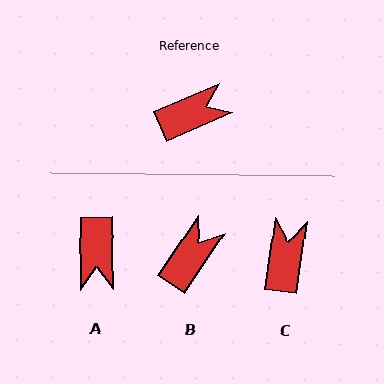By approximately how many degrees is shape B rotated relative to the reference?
Approximately 33 degrees counter-clockwise.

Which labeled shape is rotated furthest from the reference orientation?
A, about 112 degrees away.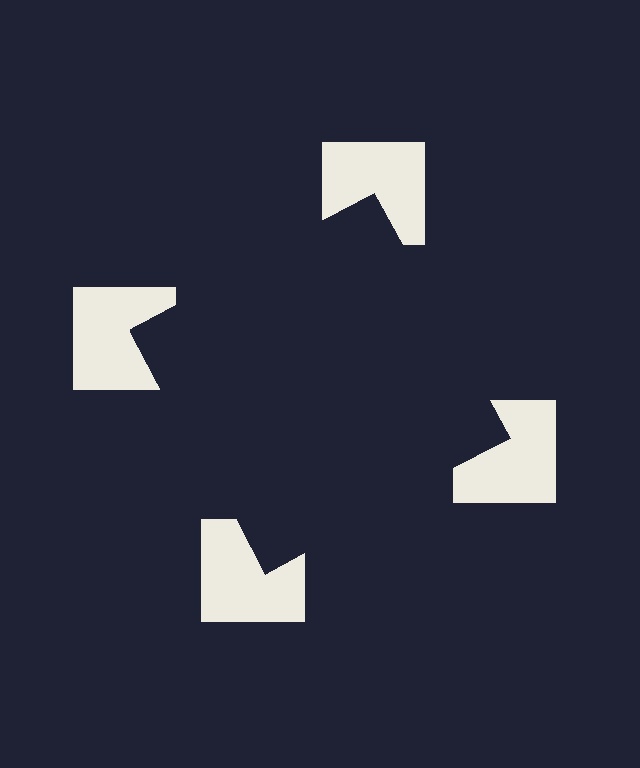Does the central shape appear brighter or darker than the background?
It typically appears slightly darker than the background, even though no actual brightness change is drawn.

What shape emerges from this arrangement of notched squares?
An illusory square — its edges are inferred from the aligned wedge cuts in the notched squares, not physically drawn.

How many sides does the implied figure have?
4 sides.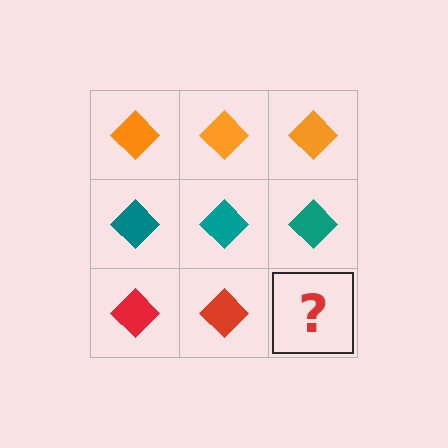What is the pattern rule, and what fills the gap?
The rule is that each row has a consistent color. The gap should be filled with a red diamond.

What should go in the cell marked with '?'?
The missing cell should contain a red diamond.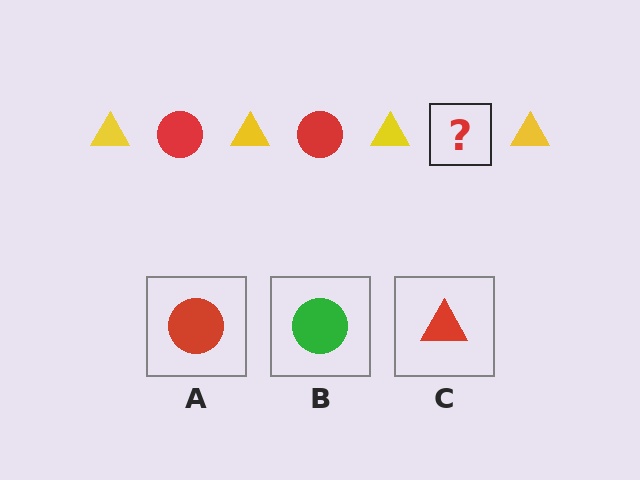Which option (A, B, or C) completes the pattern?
A.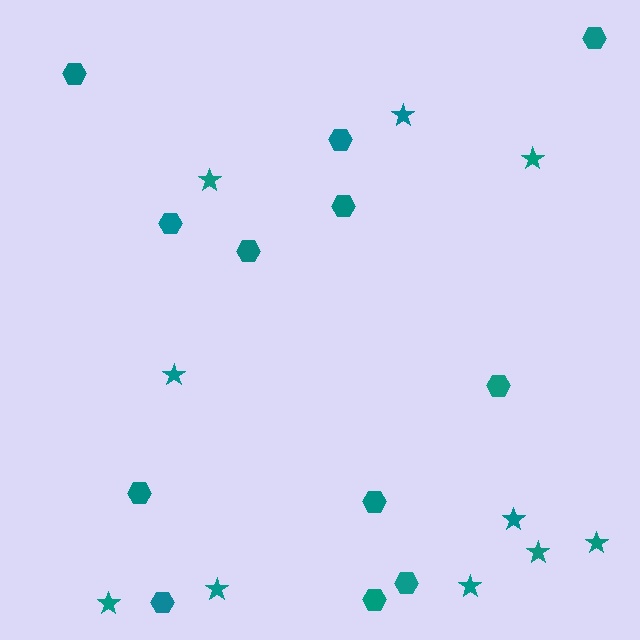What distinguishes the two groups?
There are 2 groups: one group of stars (10) and one group of hexagons (12).